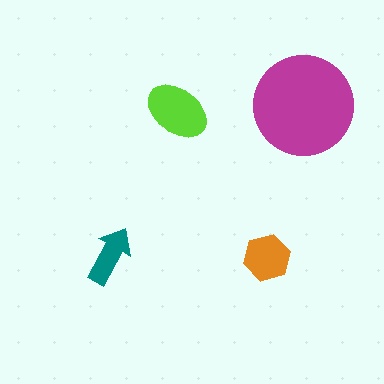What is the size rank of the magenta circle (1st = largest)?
1st.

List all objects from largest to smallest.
The magenta circle, the lime ellipse, the orange hexagon, the teal arrow.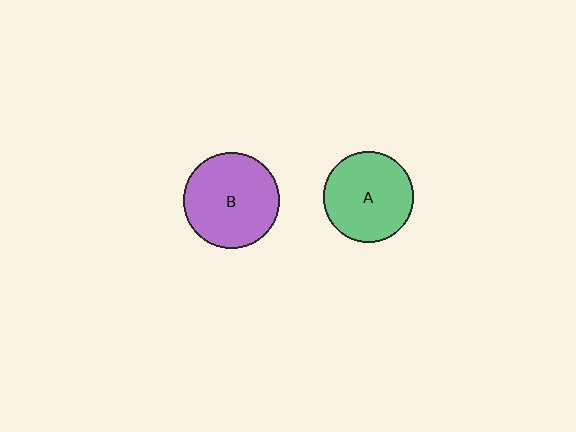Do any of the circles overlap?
No, none of the circles overlap.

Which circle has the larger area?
Circle B (purple).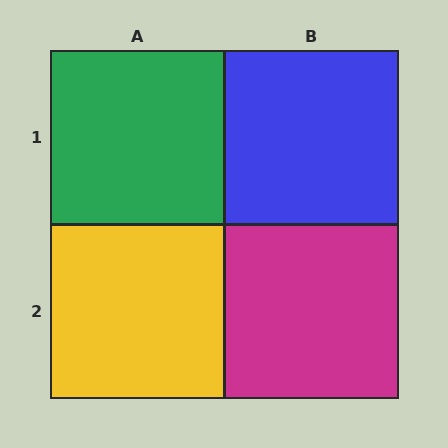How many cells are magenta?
1 cell is magenta.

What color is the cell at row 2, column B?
Magenta.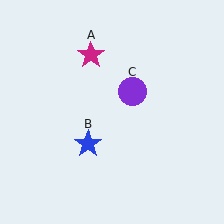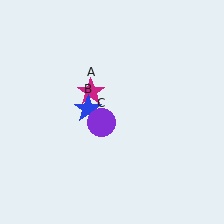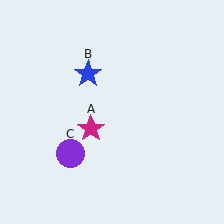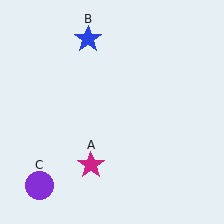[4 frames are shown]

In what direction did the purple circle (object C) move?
The purple circle (object C) moved down and to the left.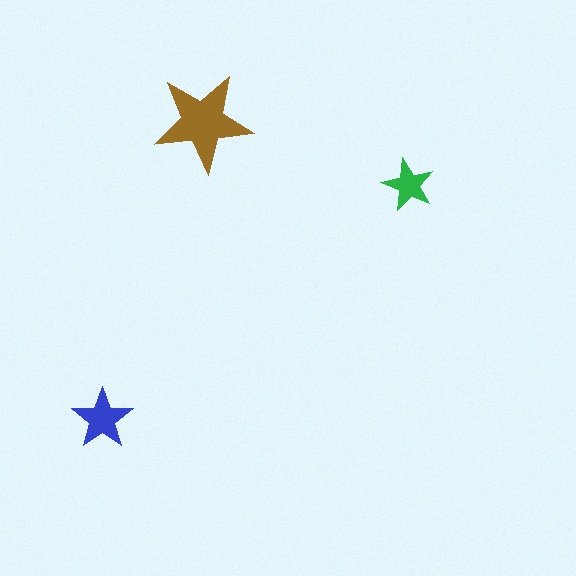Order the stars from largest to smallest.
the brown one, the blue one, the green one.